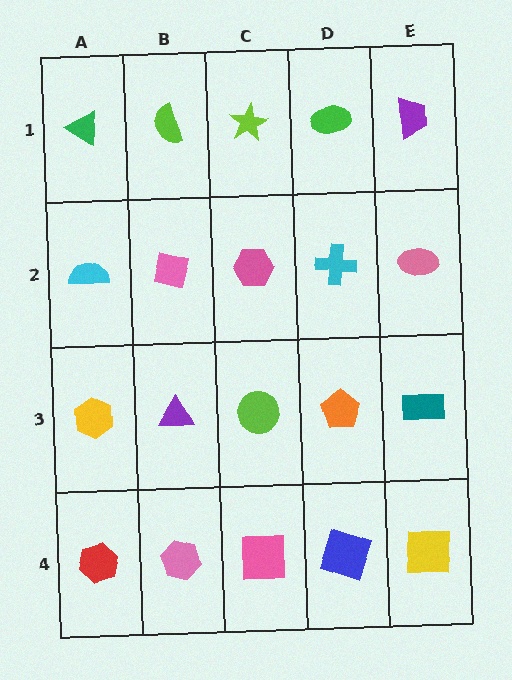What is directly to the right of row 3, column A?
A purple triangle.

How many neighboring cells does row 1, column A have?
2.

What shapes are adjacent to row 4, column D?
An orange pentagon (row 3, column D), a pink square (row 4, column C), a yellow square (row 4, column E).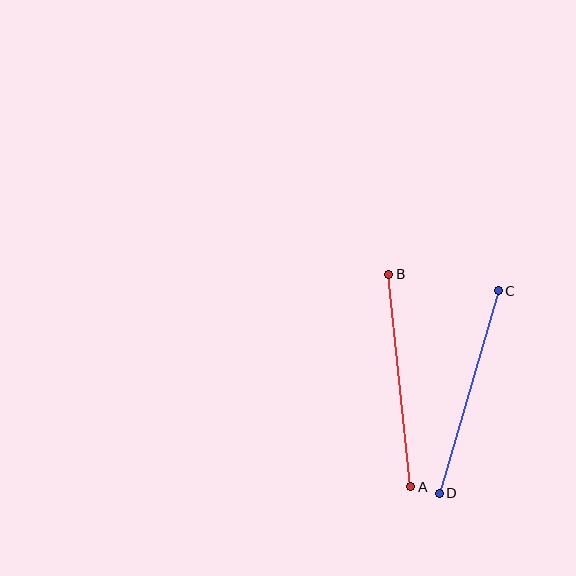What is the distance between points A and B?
The distance is approximately 213 pixels.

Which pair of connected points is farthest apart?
Points A and B are farthest apart.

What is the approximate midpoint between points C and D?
The midpoint is at approximately (469, 392) pixels.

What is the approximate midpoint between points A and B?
The midpoint is at approximately (400, 380) pixels.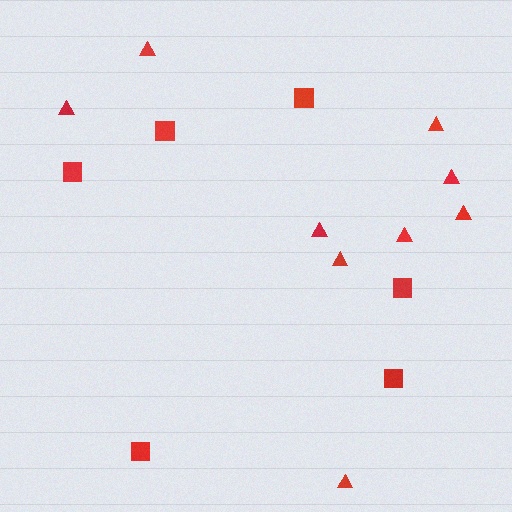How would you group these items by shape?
There are 2 groups: one group of triangles (9) and one group of squares (6).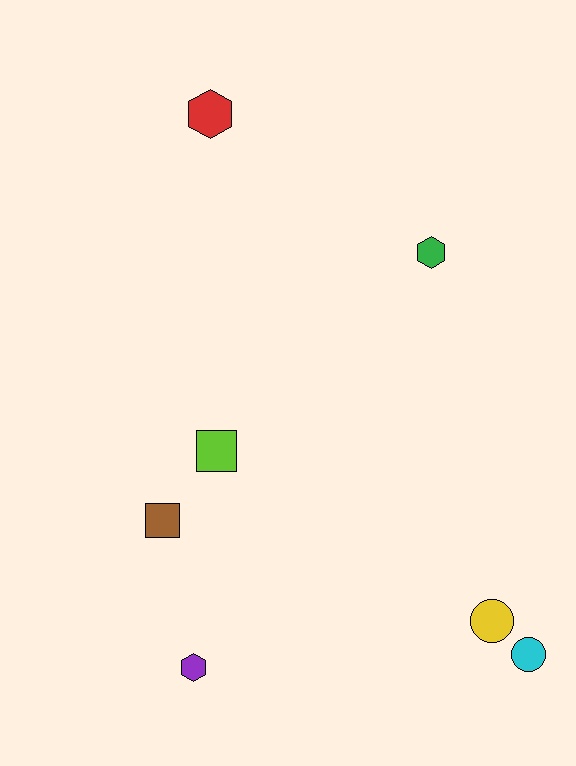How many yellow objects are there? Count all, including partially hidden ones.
There is 1 yellow object.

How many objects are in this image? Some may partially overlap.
There are 7 objects.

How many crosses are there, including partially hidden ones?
There are no crosses.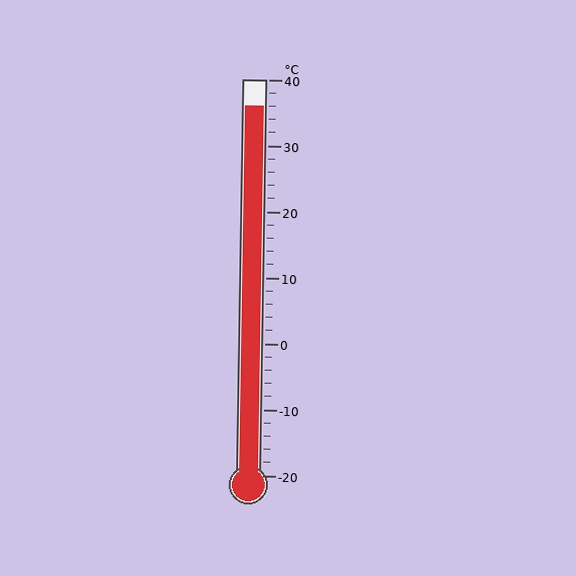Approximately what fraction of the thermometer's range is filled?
The thermometer is filled to approximately 95% of its range.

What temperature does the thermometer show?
The thermometer shows approximately 36°C.